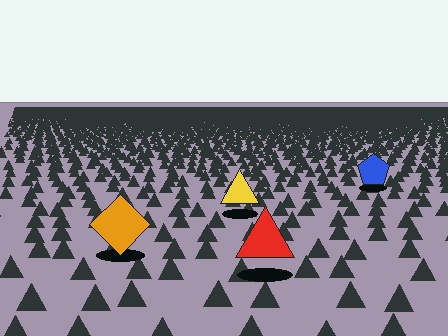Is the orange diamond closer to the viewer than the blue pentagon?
Yes. The orange diamond is closer — you can tell from the texture gradient: the ground texture is coarser near it.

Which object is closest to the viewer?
The red triangle is closest. The texture marks near it are larger and more spread out.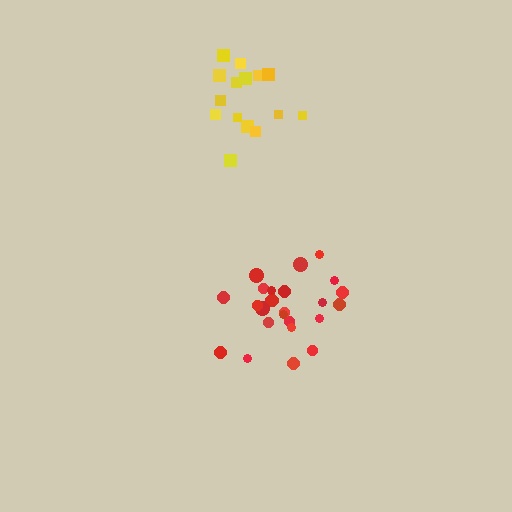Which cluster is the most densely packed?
Red.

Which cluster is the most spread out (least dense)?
Yellow.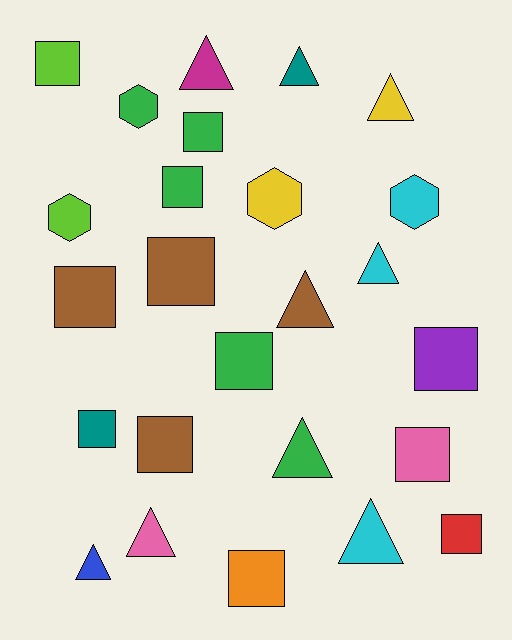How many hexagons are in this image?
There are 4 hexagons.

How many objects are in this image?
There are 25 objects.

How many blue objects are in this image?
There is 1 blue object.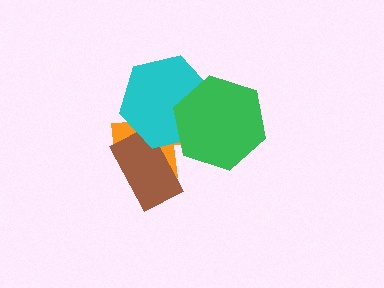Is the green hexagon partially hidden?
No, no other shape covers it.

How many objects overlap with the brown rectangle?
2 objects overlap with the brown rectangle.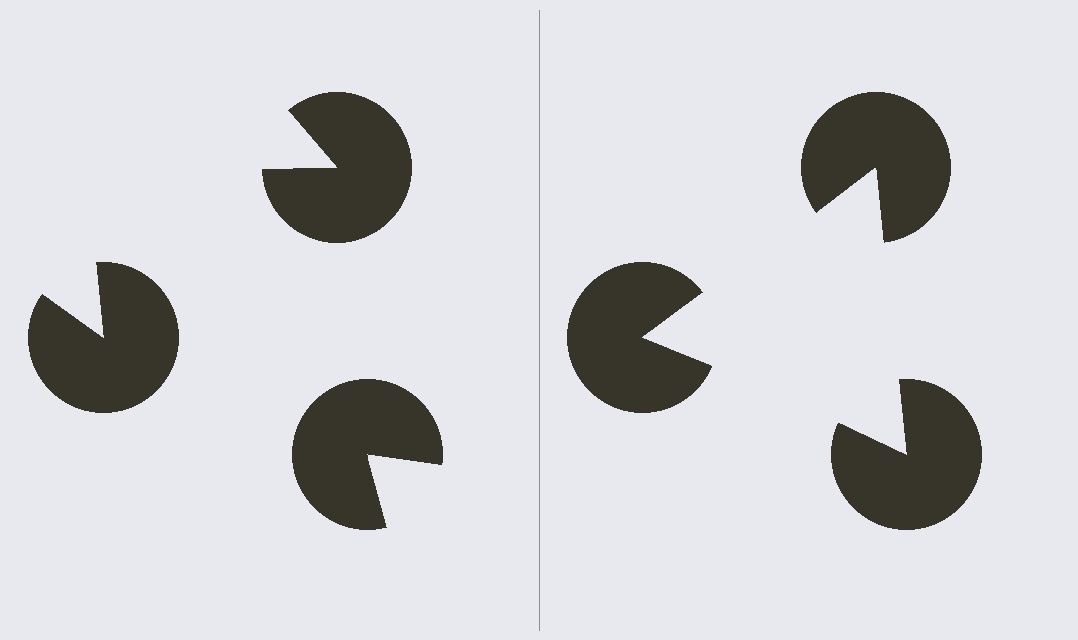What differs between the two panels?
The pac-man discs are positioned identically on both sides; only the wedge orientations differ. On the right they align to a triangle; on the left they are misaligned.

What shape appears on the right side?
An illusory triangle.